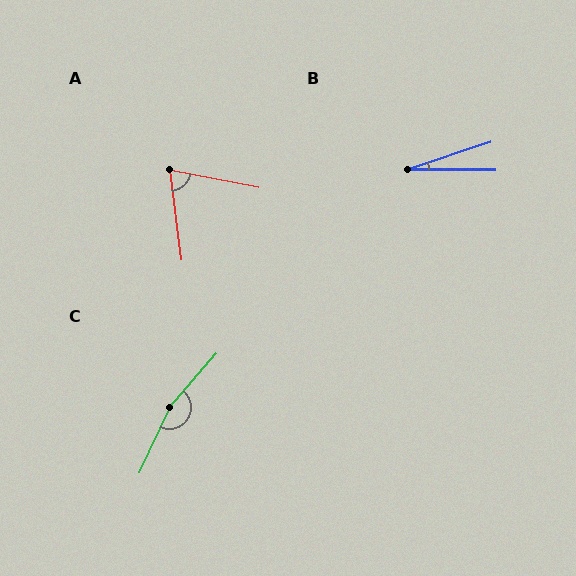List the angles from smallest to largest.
B (19°), A (72°), C (164°).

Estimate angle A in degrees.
Approximately 72 degrees.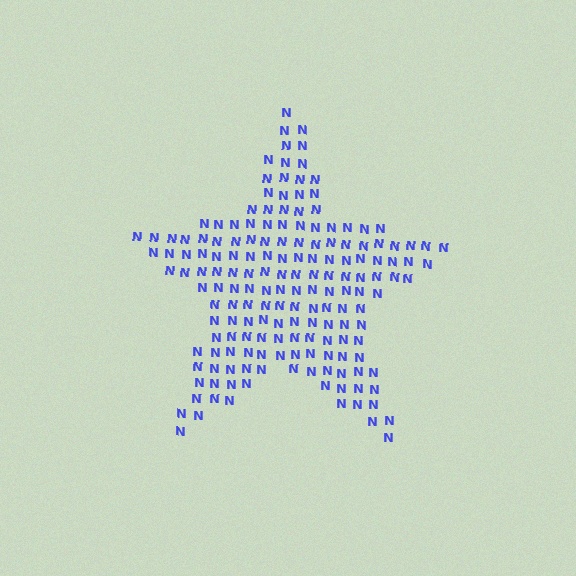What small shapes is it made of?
It is made of small letter N's.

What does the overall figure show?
The overall figure shows a star.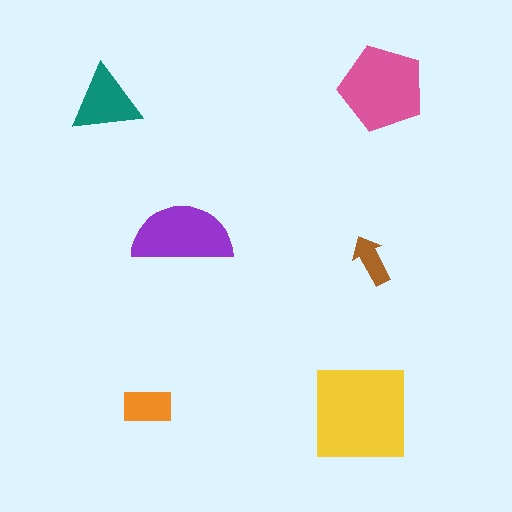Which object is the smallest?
The brown arrow.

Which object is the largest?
The yellow square.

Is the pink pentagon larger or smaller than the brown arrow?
Larger.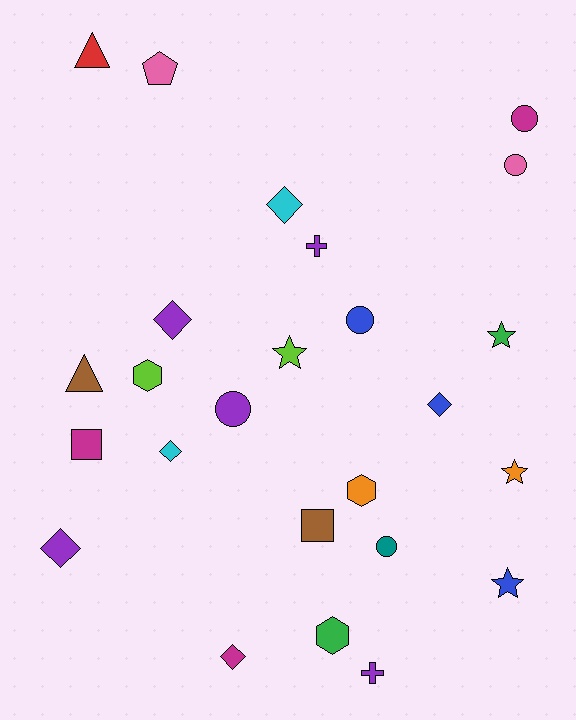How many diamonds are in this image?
There are 6 diamonds.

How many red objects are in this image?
There is 1 red object.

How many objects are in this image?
There are 25 objects.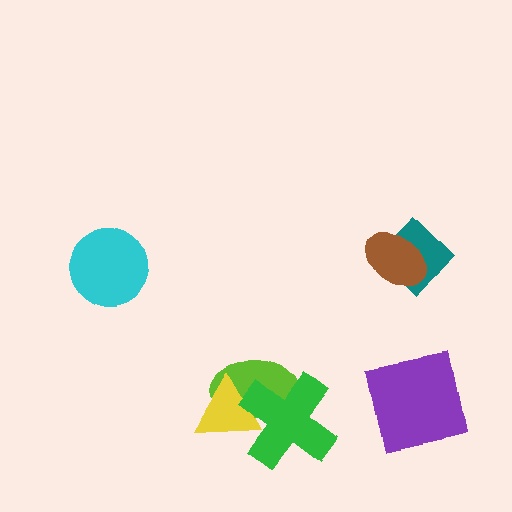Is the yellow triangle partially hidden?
Yes, it is partially covered by another shape.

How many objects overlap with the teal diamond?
1 object overlaps with the teal diamond.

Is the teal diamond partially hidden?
Yes, it is partially covered by another shape.